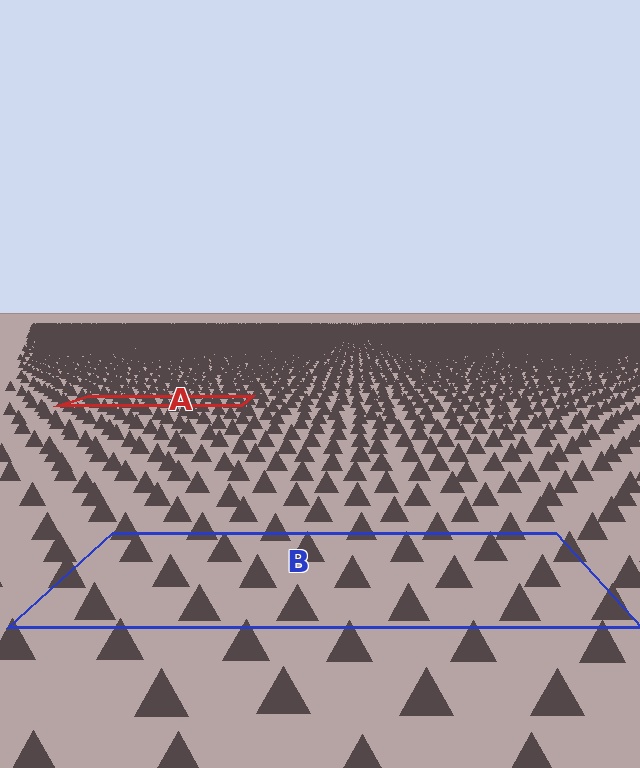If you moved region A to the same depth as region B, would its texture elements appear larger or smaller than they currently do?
They would appear larger. At a closer depth, the same texture elements are projected at a bigger on-screen size.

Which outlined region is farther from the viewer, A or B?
Region A is farther from the viewer — the texture elements inside it appear smaller and more densely packed.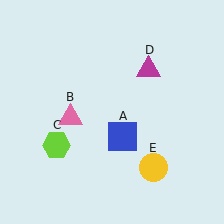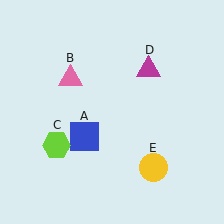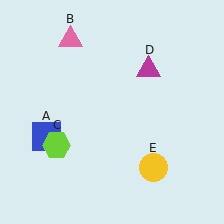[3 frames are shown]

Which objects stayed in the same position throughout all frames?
Lime hexagon (object C) and magenta triangle (object D) and yellow circle (object E) remained stationary.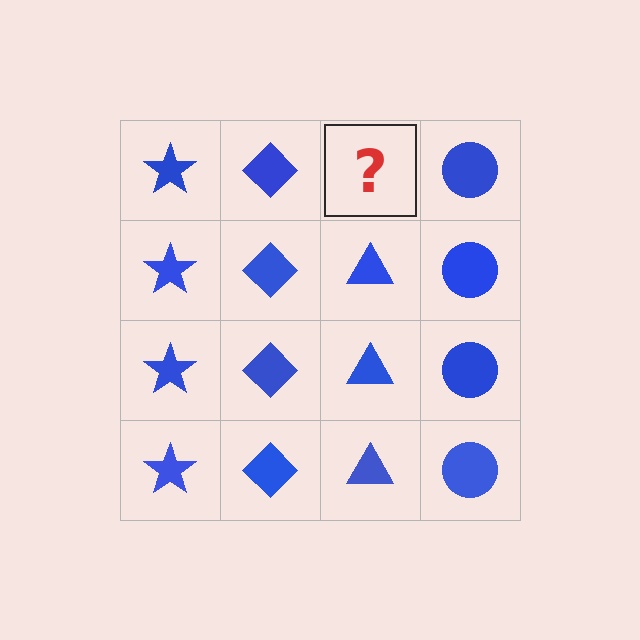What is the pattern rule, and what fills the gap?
The rule is that each column has a consistent shape. The gap should be filled with a blue triangle.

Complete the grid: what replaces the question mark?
The question mark should be replaced with a blue triangle.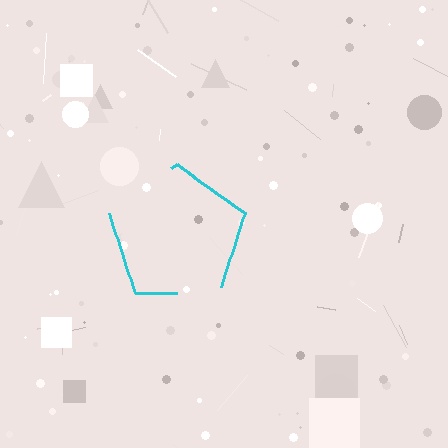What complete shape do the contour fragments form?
The contour fragments form a pentagon.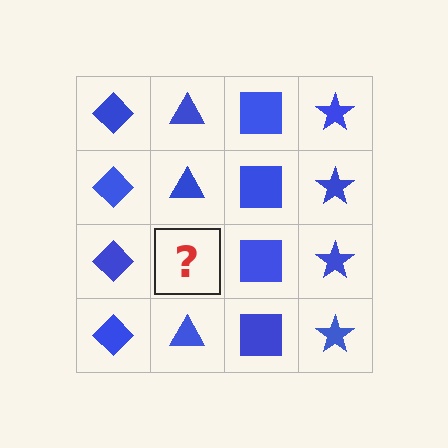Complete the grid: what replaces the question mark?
The question mark should be replaced with a blue triangle.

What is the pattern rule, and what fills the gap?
The rule is that each column has a consistent shape. The gap should be filled with a blue triangle.